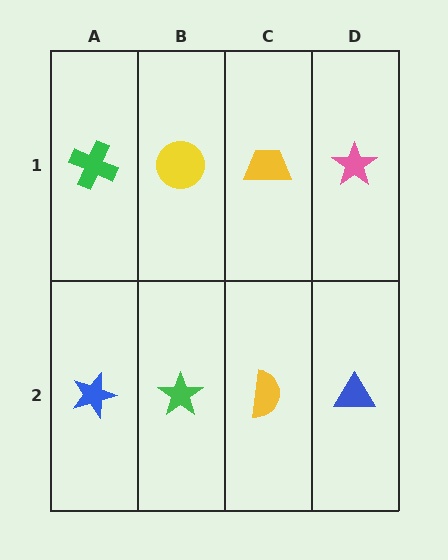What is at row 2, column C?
A yellow semicircle.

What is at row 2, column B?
A green star.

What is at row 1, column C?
A yellow trapezoid.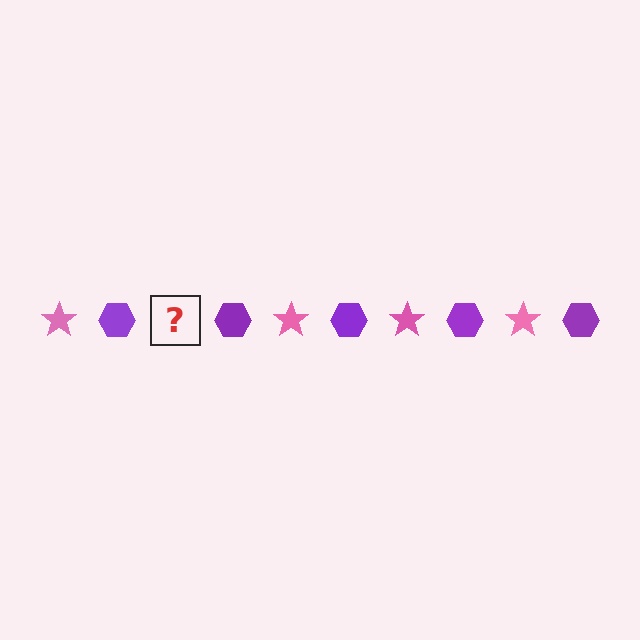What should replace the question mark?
The question mark should be replaced with a pink star.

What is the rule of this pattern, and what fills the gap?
The rule is that the pattern alternates between pink star and purple hexagon. The gap should be filled with a pink star.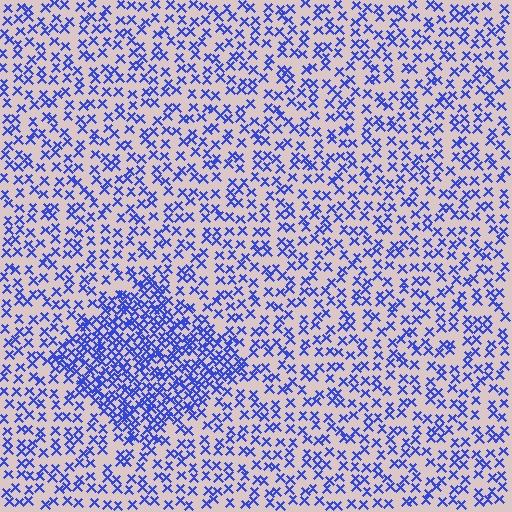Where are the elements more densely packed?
The elements are more densely packed inside the diamond boundary.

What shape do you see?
I see a diamond.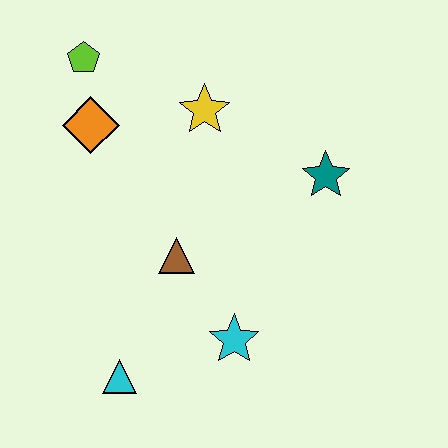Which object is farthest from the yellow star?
The cyan triangle is farthest from the yellow star.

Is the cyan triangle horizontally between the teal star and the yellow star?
No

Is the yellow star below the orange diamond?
No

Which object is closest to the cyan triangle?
The cyan star is closest to the cyan triangle.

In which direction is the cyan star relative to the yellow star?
The cyan star is below the yellow star.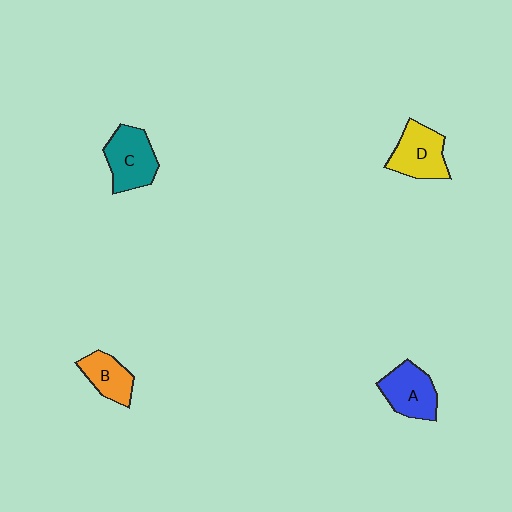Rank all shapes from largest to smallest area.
From largest to smallest: C (teal), D (yellow), A (blue), B (orange).